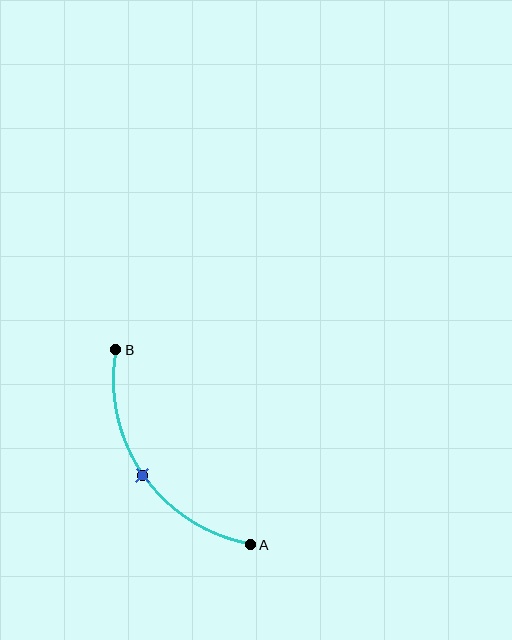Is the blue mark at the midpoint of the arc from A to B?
Yes. The blue mark lies on the arc at equal arc-length from both A and B — it is the arc midpoint.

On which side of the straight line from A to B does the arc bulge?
The arc bulges below and to the left of the straight line connecting A and B.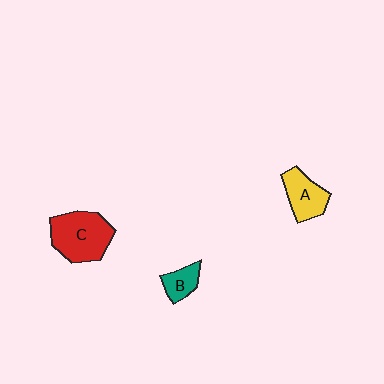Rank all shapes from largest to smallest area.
From largest to smallest: C (red), A (yellow), B (teal).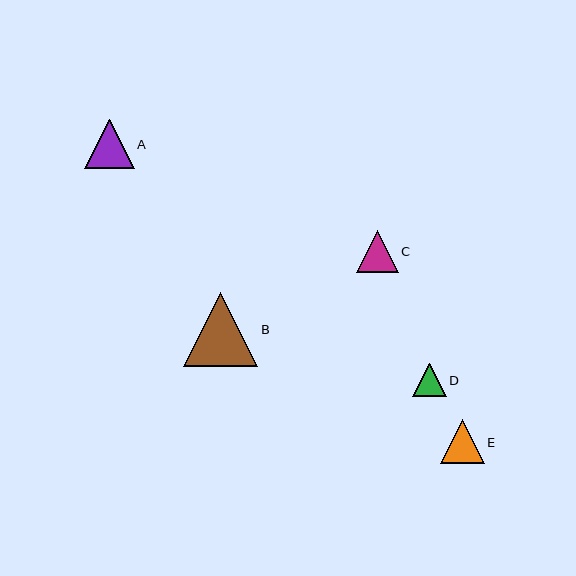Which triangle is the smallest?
Triangle D is the smallest with a size of approximately 34 pixels.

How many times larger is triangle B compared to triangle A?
Triangle B is approximately 1.5 times the size of triangle A.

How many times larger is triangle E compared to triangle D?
Triangle E is approximately 1.3 times the size of triangle D.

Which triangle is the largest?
Triangle B is the largest with a size of approximately 74 pixels.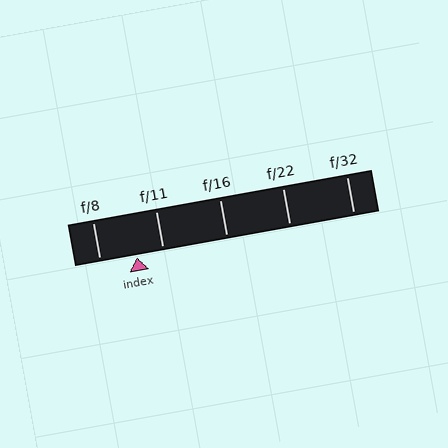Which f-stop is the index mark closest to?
The index mark is closest to f/11.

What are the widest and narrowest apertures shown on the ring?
The widest aperture shown is f/8 and the narrowest is f/32.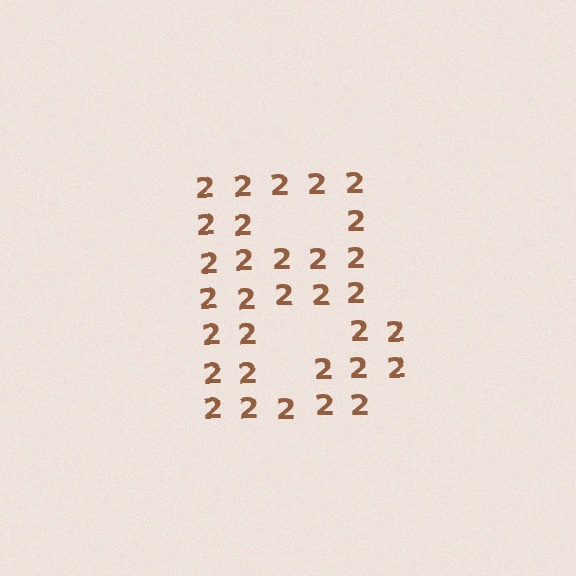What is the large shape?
The large shape is the letter B.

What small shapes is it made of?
It is made of small digit 2's.